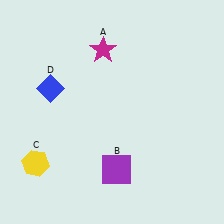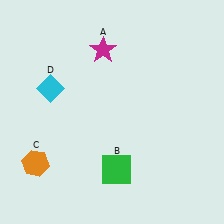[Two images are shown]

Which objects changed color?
B changed from purple to green. C changed from yellow to orange. D changed from blue to cyan.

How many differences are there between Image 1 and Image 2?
There are 3 differences between the two images.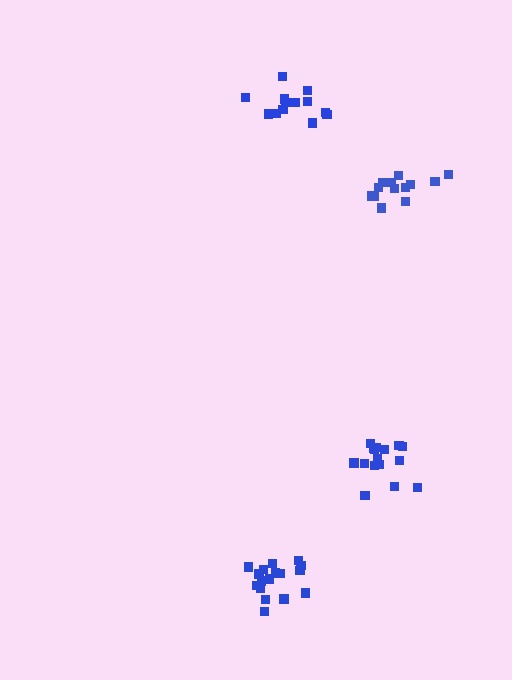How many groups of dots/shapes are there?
There are 4 groups.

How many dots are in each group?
Group 1: 13 dots, Group 2: 19 dots, Group 3: 13 dots, Group 4: 16 dots (61 total).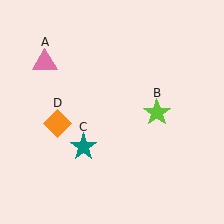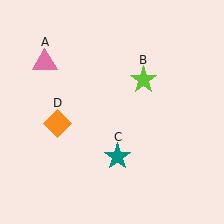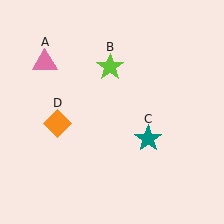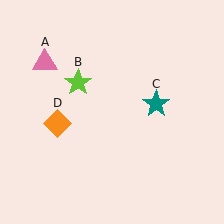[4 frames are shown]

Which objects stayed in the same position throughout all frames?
Pink triangle (object A) and orange diamond (object D) remained stationary.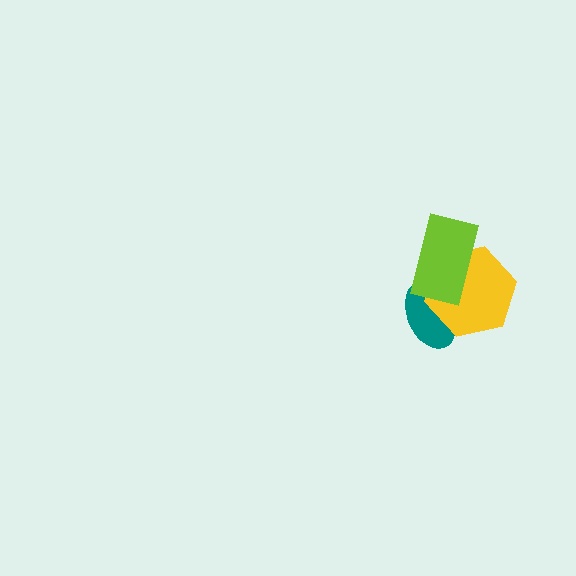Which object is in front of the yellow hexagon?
The lime rectangle is in front of the yellow hexagon.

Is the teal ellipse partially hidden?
Yes, it is partially covered by another shape.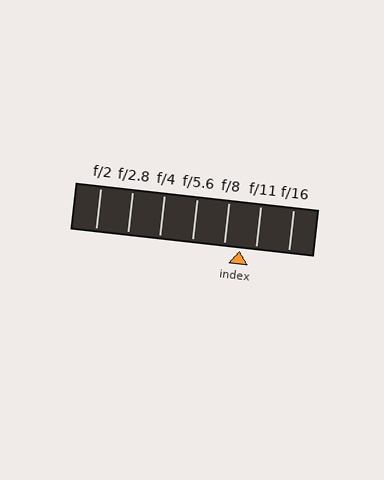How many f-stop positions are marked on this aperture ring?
There are 7 f-stop positions marked.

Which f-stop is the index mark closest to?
The index mark is closest to f/11.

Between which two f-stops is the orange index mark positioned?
The index mark is between f/8 and f/11.